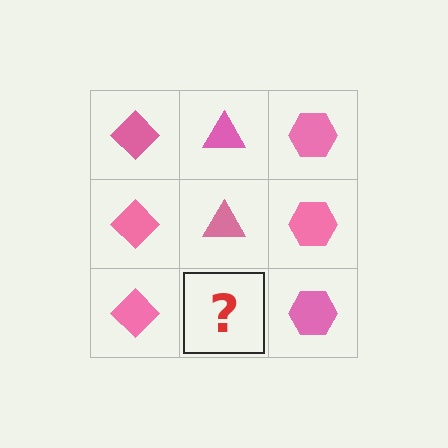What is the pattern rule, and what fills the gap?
The rule is that each column has a consistent shape. The gap should be filled with a pink triangle.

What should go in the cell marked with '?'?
The missing cell should contain a pink triangle.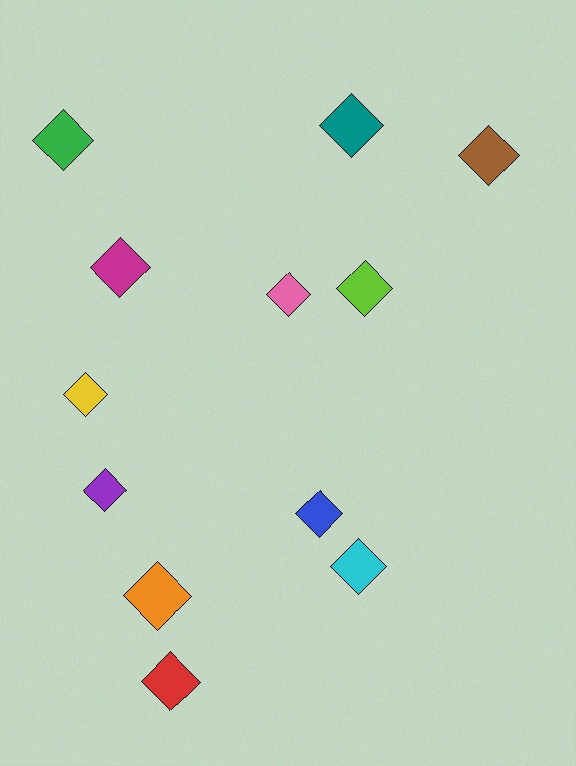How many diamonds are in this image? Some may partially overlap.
There are 12 diamonds.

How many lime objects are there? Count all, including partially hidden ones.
There is 1 lime object.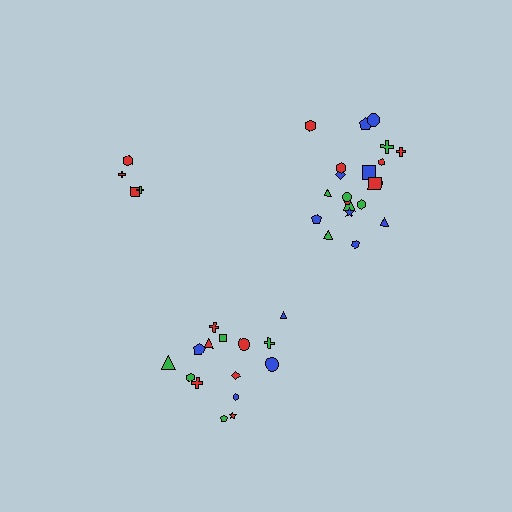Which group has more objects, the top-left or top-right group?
The top-right group.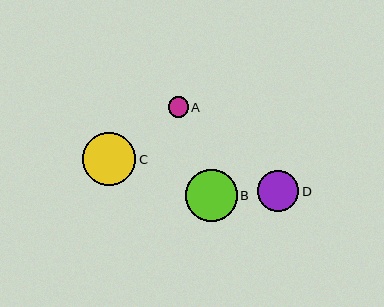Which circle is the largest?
Circle C is the largest with a size of approximately 53 pixels.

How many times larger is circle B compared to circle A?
Circle B is approximately 2.5 times the size of circle A.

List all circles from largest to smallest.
From largest to smallest: C, B, D, A.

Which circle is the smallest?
Circle A is the smallest with a size of approximately 20 pixels.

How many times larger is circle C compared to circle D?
Circle C is approximately 1.3 times the size of circle D.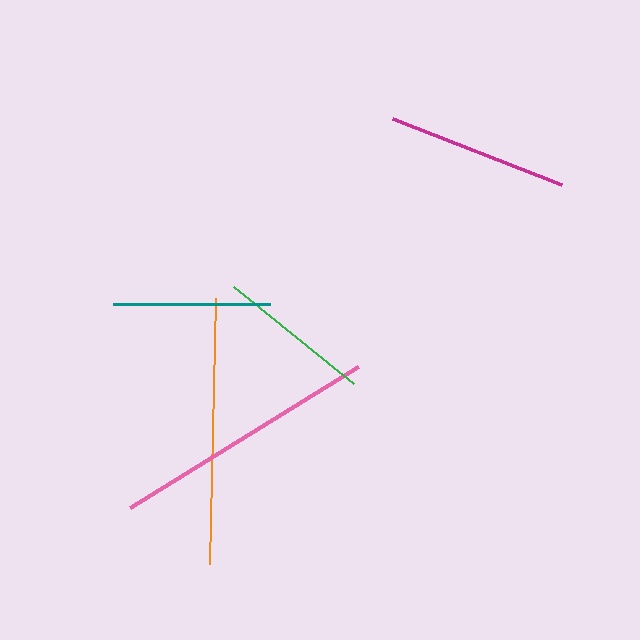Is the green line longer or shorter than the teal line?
The teal line is longer than the green line.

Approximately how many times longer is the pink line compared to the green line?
The pink line is approximately 1.7 times the length of the green line.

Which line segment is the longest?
The pink line is the longest at approximately 268 pixels.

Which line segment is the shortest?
The green line is the shortest at approximately 155 pixels.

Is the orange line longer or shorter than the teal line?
The orange line is longer than the teal line.